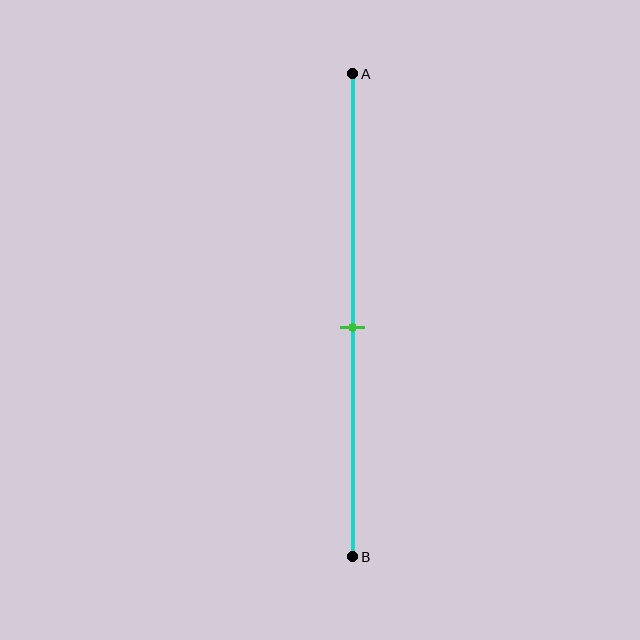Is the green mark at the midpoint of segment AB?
Yes, the mark is approximately at the midpoint.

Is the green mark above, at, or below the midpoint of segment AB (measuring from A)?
The green mark is approximately at the midpoint of segment AB.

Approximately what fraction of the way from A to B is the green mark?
The green mark is approximately 50% of the way from A to B.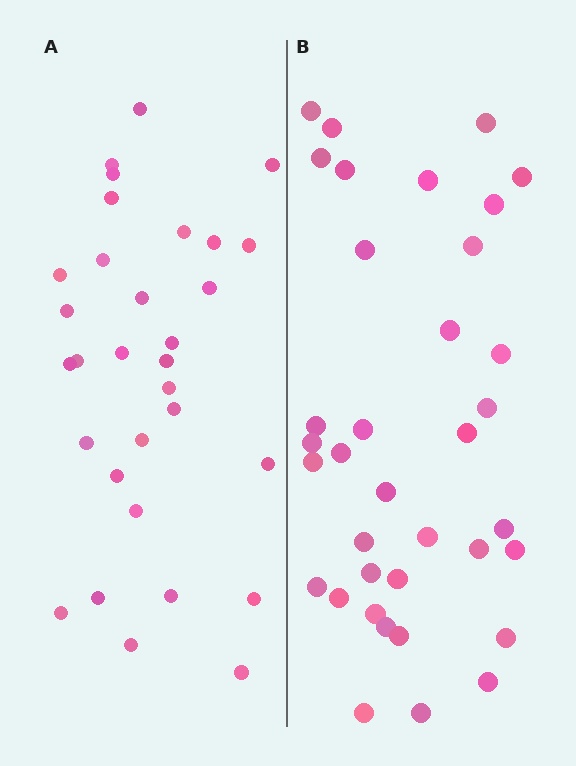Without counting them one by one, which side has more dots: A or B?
Region B (the right region) has more dots.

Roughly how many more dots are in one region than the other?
Region B has about 5 more dots than region A.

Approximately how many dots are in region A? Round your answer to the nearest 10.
About 30 dots. (The exact count is 31, which rounds to 30.)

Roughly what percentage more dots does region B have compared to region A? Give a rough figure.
About 15% more.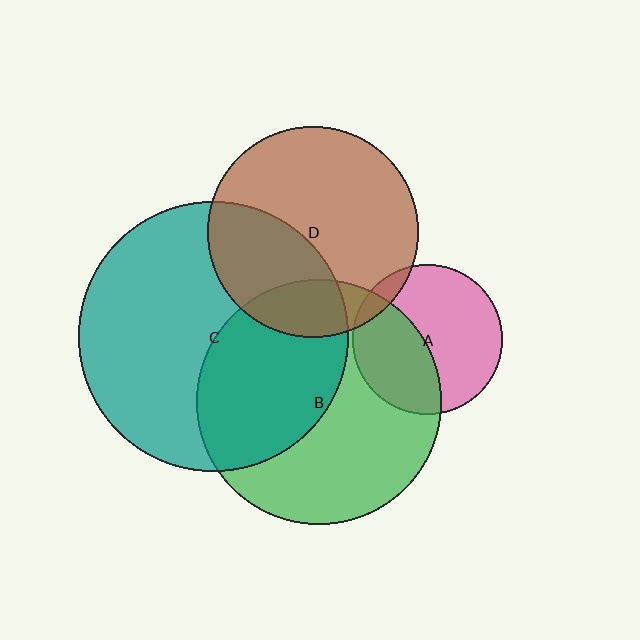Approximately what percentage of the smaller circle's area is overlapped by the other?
Approximately 45%.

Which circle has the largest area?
Circle C (teal).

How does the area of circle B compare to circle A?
Approximately 2.7 times.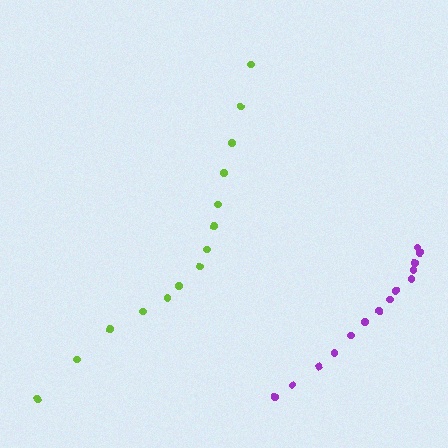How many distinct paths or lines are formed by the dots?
There are 2 distinct paths.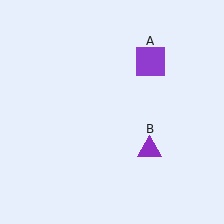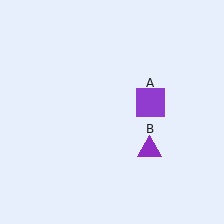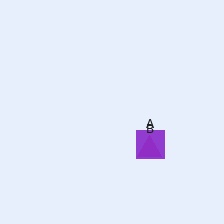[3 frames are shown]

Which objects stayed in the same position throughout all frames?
Purple triangle (object B) remained stationary.